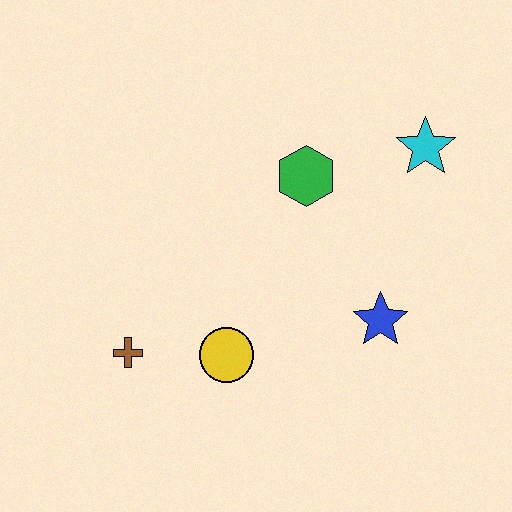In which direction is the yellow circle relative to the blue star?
The yellow circle is to the left of the blue star.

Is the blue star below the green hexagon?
Yes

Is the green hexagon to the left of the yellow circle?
No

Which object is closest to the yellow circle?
The brown cross is closest to the yellow circle.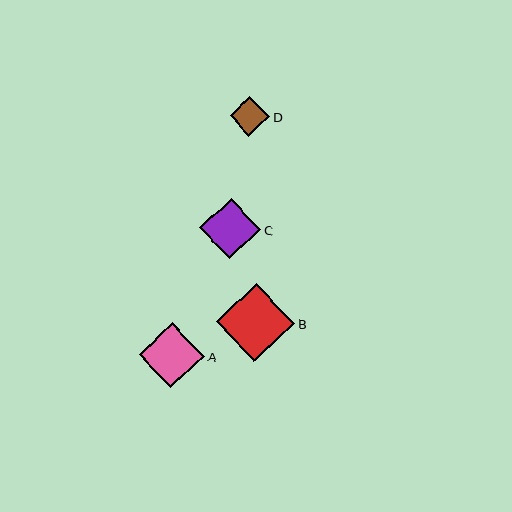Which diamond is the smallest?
Diamond D is the smallest with a size of approximately 40 pixels.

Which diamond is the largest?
Diamond B is the largest with a size of approximately 78 pixels.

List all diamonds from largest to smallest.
From largest to smallest: B, A, C, D.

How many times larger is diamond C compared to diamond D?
Diamond C is approximately 1.5 times the size of diamond D.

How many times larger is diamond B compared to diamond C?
Diamond B is approximately 1.3 times the size of diamond C.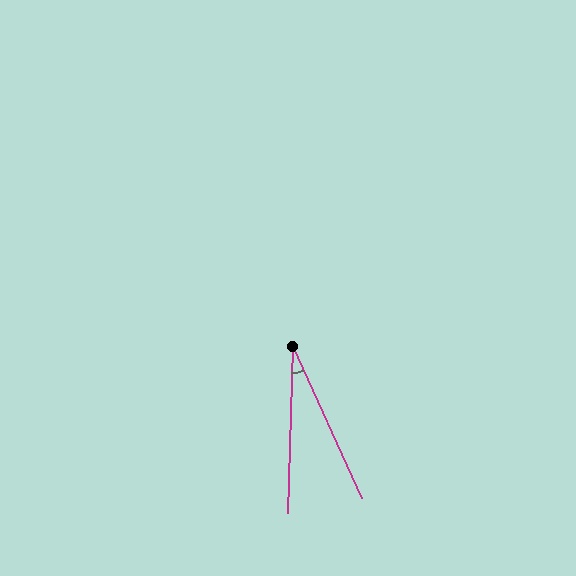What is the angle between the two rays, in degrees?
Approximately 26 degrees.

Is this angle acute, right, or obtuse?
It is acute.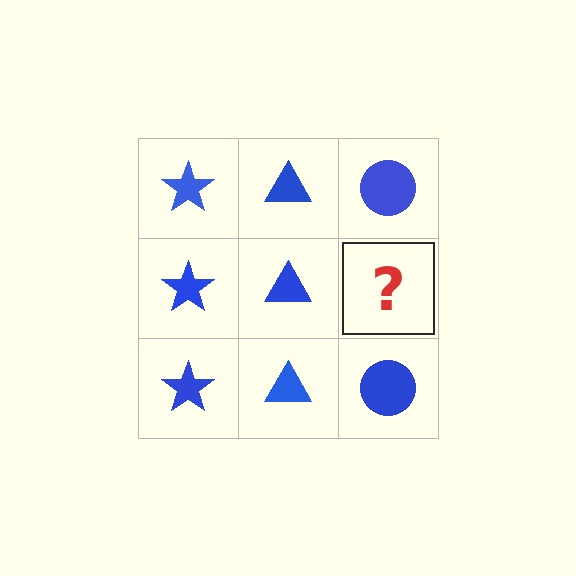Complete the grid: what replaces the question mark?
The question mark should be replaced with a blue circle.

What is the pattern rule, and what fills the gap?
The rule is that each column has a consistent shape. The gap should be filled with a blue circle.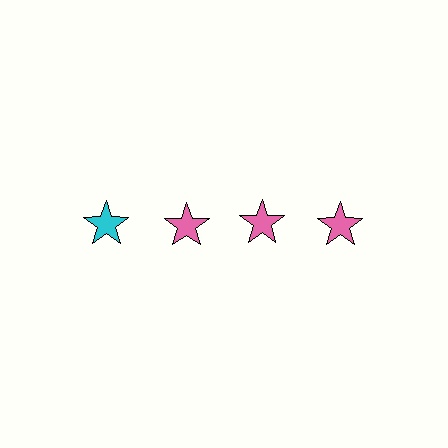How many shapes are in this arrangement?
There are 4 shapes arranged in a grid pattern.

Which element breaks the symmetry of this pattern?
The cyan star in the top row, leftmost column breaks the symmetry. All other shapes are pink stars.